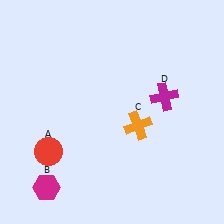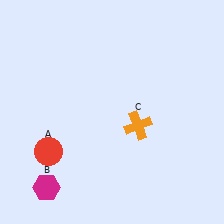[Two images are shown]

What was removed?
The magenta cross (D) was removed in Image 2.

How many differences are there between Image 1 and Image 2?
There is 1 difference between the two images.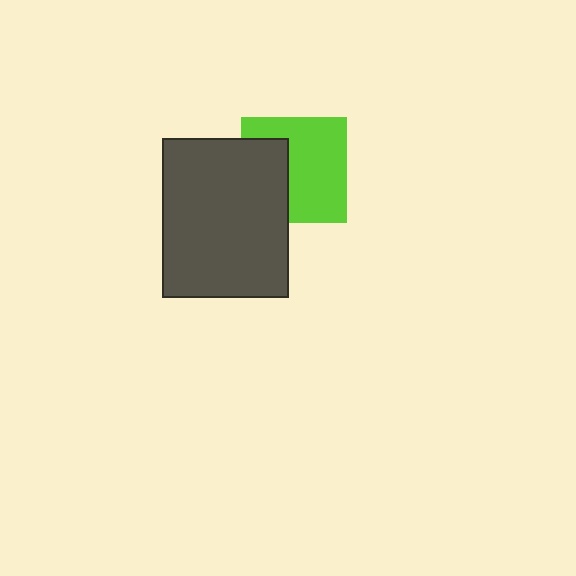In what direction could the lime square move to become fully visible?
The lime square could move right. That would shift it out from behind the dark gray rectangle entirely.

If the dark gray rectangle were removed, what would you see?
You would see the complete lime square.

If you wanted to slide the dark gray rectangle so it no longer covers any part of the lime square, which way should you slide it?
Slide it left — that is the most direct way to separate the two shapes.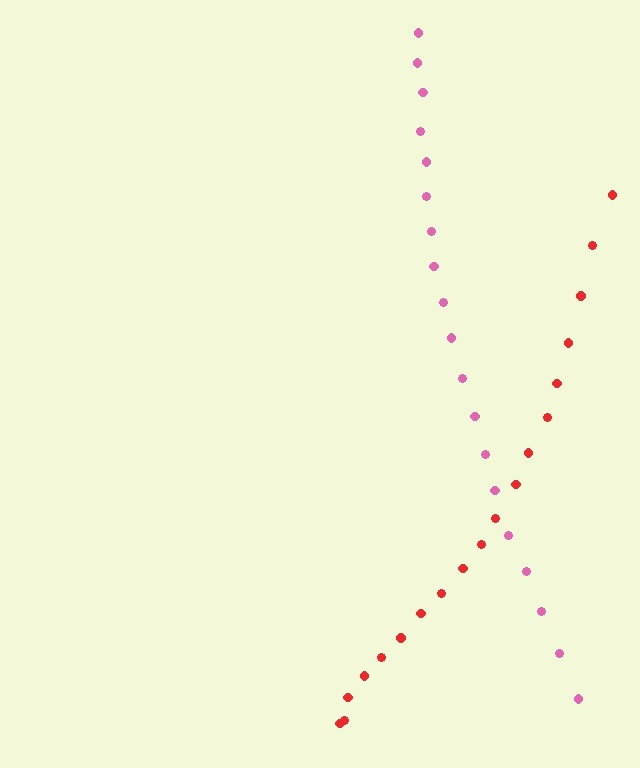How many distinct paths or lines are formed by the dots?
There are 2 distinct paths.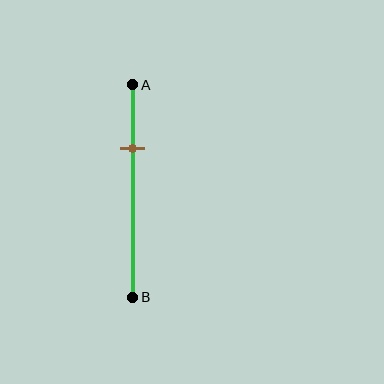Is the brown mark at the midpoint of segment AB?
No, the mark is at about 30% from A, not at the 50% midpoint.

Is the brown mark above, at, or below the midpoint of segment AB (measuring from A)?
The brown mark is above the midpoint of segment AB.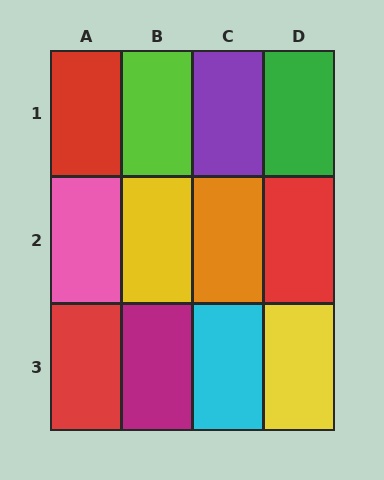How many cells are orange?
1 cell is orange.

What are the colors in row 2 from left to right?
Pink, yellow, orange, red.